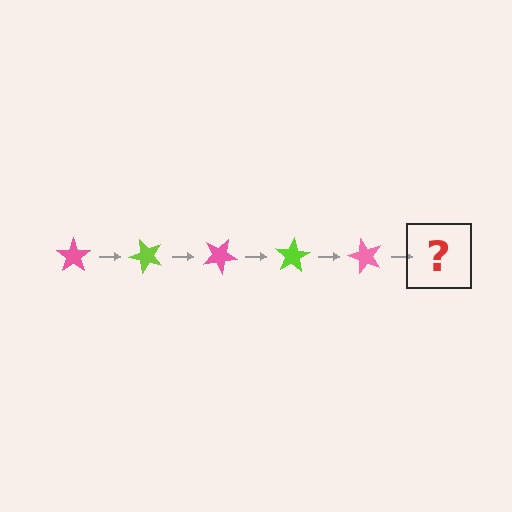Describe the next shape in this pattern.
It should be a lime star, rotated 250 degrees from the start.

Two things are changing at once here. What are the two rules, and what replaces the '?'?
The two rules are that it rotates 50 degrees each step and the color cycles through pink and lime. The '?' should be a lime star, rotated 250 degrees from the start.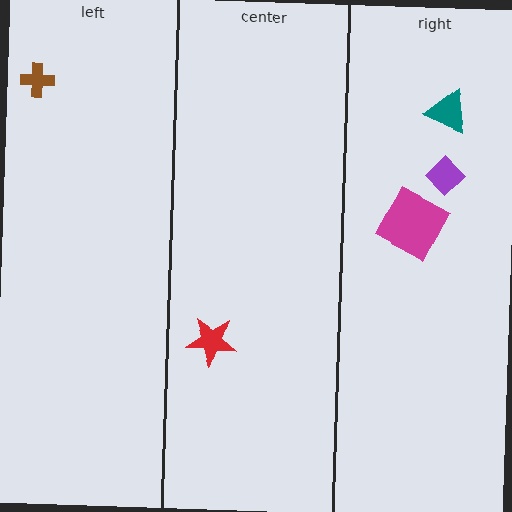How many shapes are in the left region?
1.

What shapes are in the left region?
The brown cross.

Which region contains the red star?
The center region.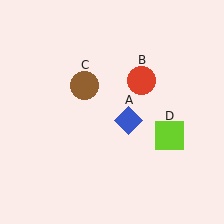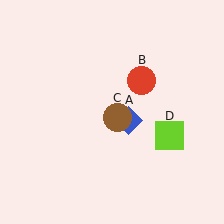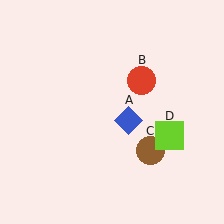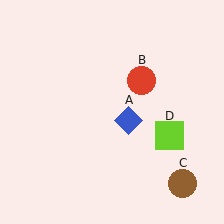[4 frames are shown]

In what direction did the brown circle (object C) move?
The brown circle (object C) moved down and to the right.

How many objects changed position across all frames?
1 object changed position: brown circle (object C).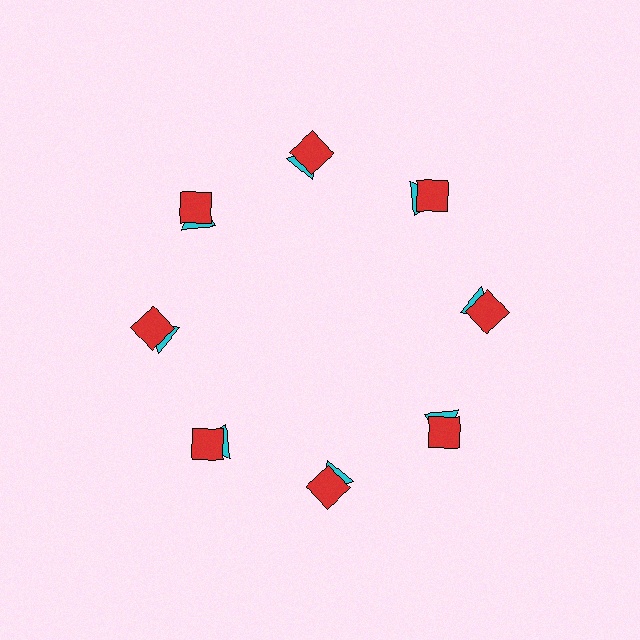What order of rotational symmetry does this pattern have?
This pattern has 8-fold rotational symmetry.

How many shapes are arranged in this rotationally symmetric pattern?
There are 16 shapes, arranged in 8 groups of 2.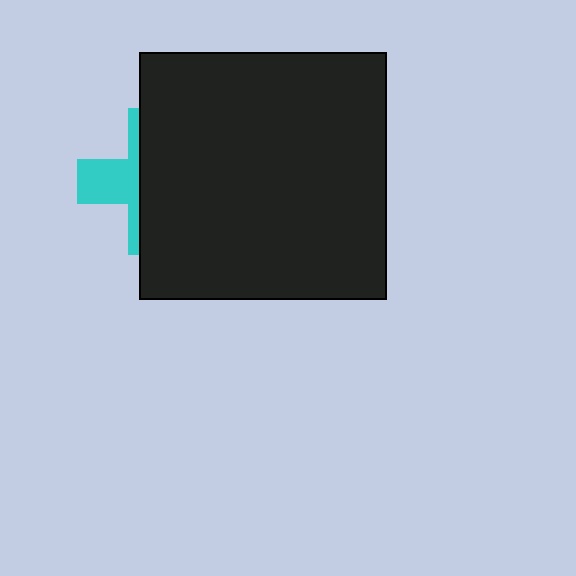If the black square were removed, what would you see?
You would see the complete cyan cross.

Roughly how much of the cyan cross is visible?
A small part of it is visible (roughly 35%).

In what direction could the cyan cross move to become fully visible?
The cyan cross could move left. That would shift it out from behind the black square entirely.